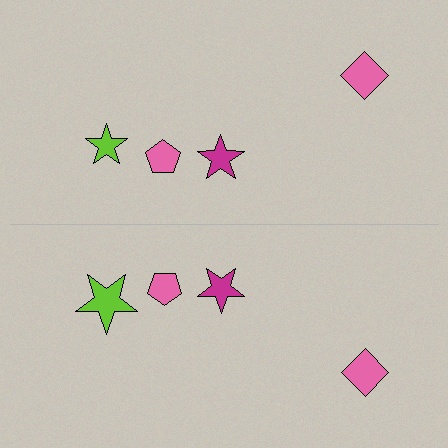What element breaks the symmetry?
The lime star on the bottom side has a different size than its mirror counterpart.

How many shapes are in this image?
There are 8 shapes in this image.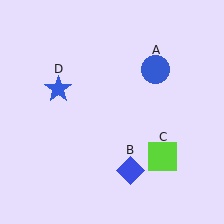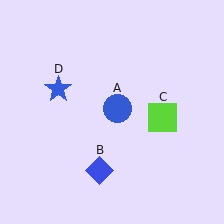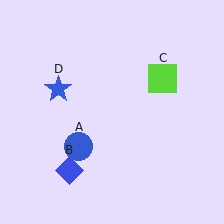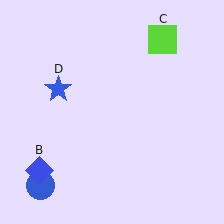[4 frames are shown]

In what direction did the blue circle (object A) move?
The blue circle (object A) moved down and to the left.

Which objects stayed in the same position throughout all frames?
Blue star (object D) remained stationary.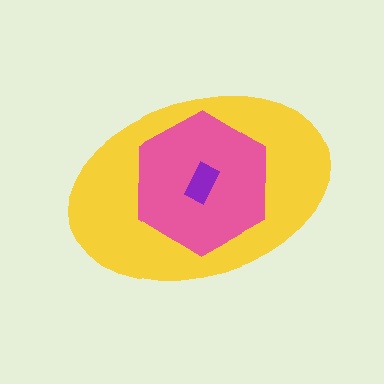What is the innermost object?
The purple rectangle.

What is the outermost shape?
The yellow ellipse.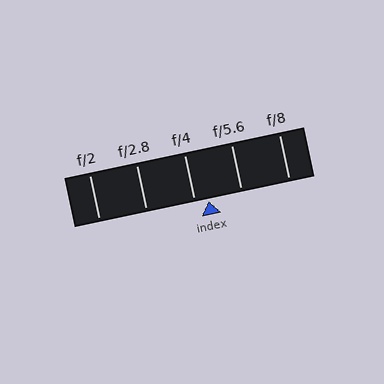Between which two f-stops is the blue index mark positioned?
The index mark is between f/4 and f/5.6.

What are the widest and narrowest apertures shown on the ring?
The widest aperture shown is f/2 and the narrowest is f/8.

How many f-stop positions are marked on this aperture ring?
There are 5 f-stop positions marked.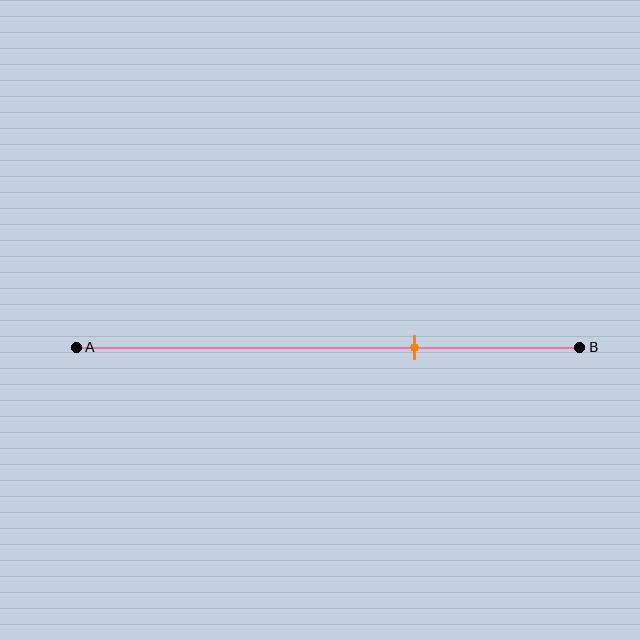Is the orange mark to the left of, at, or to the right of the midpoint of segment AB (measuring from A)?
The orange mark is to the right of the midpoint of segment AB.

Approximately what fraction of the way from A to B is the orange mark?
The orange mark is approximately 65% of the way from A to B.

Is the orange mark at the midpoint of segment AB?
No, the mark is at about 65% from A, not at the 50% midpoint.